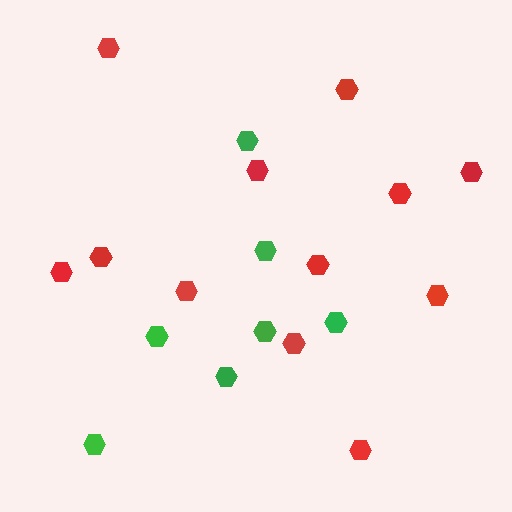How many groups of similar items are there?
There are 2 groups: one group of red hexagons (12) and one group of green hexagons (7).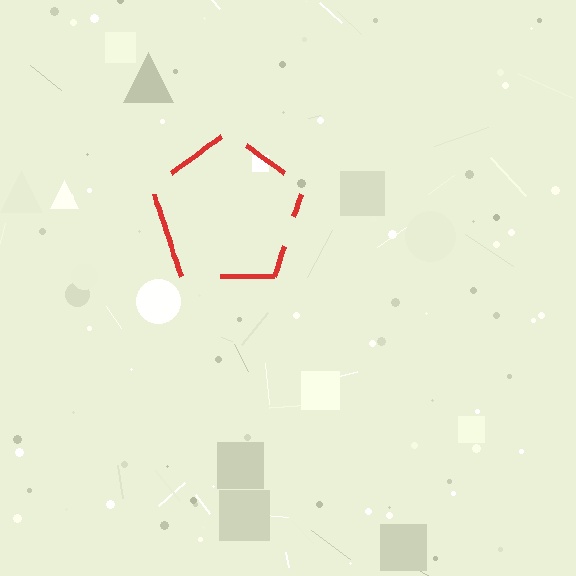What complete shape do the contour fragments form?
The contour fragments form a pentagon.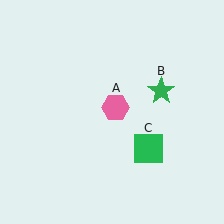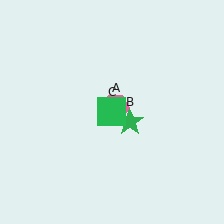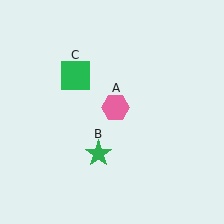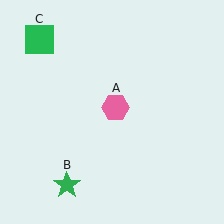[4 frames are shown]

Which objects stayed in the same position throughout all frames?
Pink hexagon (object A) remained stationary.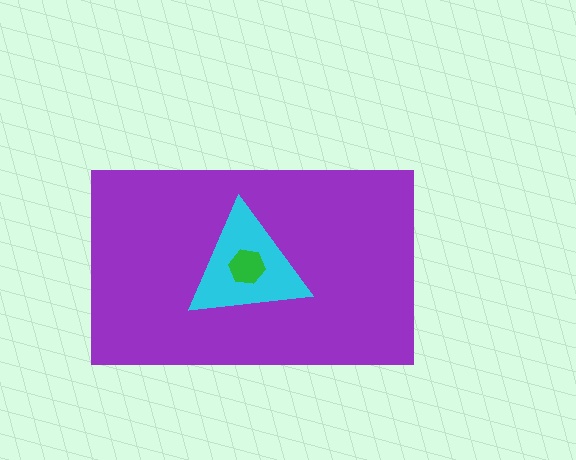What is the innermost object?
The green hexagon.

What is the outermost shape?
The purple rectangle.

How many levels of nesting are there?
3.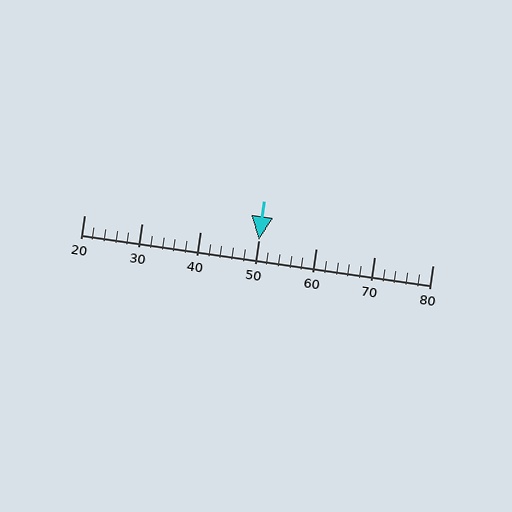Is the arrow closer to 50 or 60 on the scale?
The arrow is closer to 50.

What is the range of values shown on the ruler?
The ruler shows values from 20 to 80.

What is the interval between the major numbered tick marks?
The major tick marks are spaced 10 units apart.